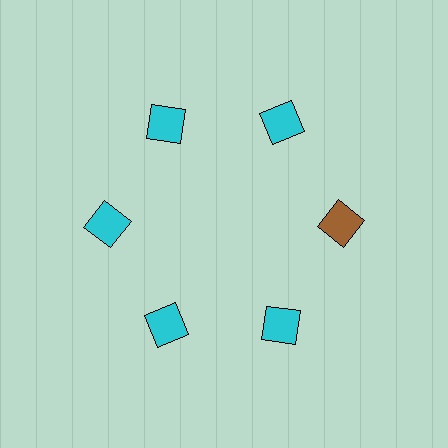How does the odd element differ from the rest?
It has a different color: brown instead of cyan.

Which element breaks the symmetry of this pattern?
The brown square at roughly the 3 o'clock position breaks the symmetry. All other shapes are cyan squares.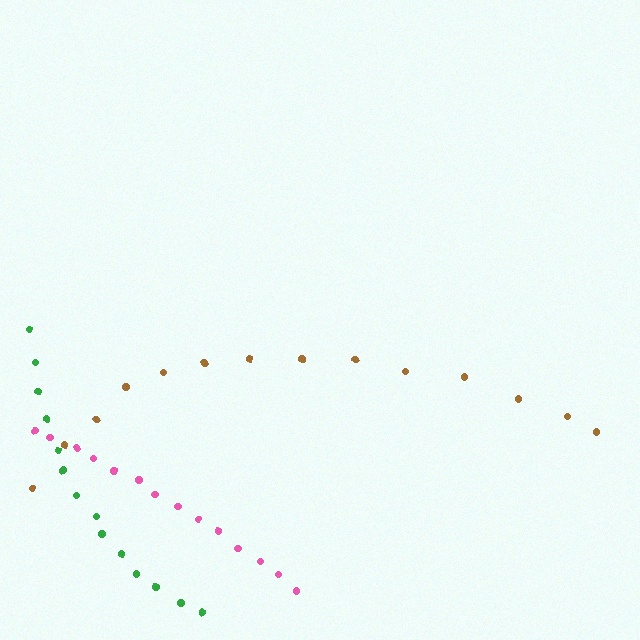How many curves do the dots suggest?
There are 3 distinct paths.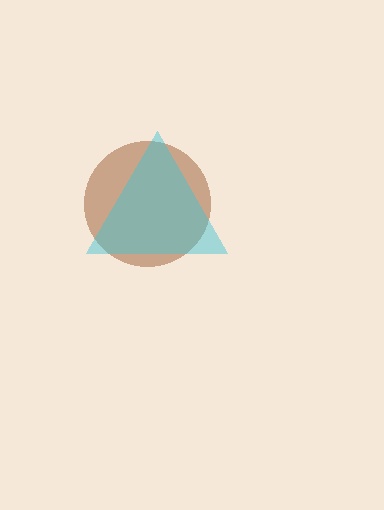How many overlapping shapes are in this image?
There are 2 overlapping shapes in the image.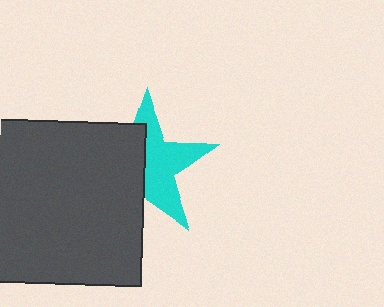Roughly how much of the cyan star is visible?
About half of it is visible (roughly 53%).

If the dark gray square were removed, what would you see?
You would see the complete cyan star.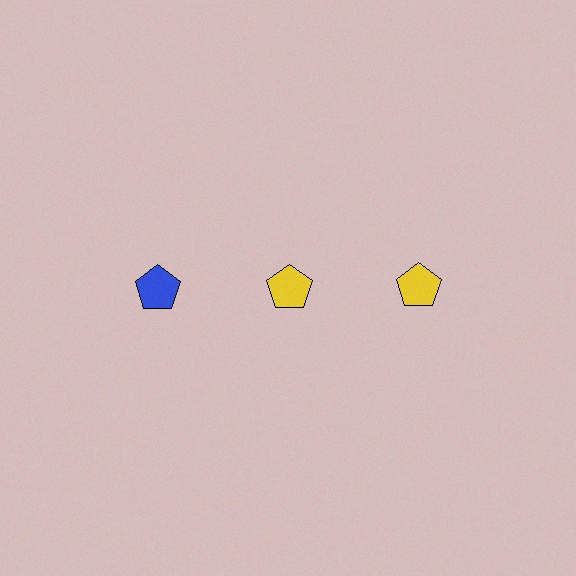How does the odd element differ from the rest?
It has a different color: blue instead of yellow.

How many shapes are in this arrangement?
There are 3 shapes arranged in a grid pattern.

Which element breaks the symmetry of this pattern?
The blue pentagon in the top row, leftmost column breaks the symmetry. All other shapes are yellow pentagons.